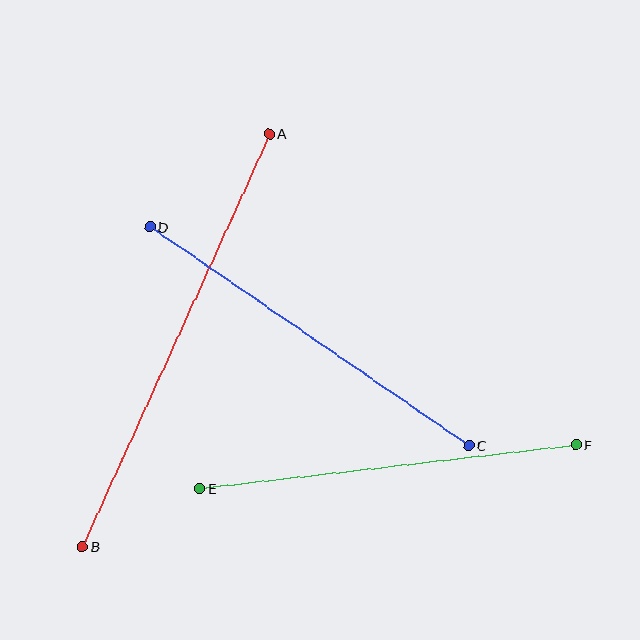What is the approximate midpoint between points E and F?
The midpoint is at approximately (388, 467) pixels.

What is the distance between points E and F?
The distance is approximately 378 pixels.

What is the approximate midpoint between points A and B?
The midpoint is at approximately (176, 340) pixels.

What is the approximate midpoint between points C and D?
The midpoint is at approximately (309, 336) pixels.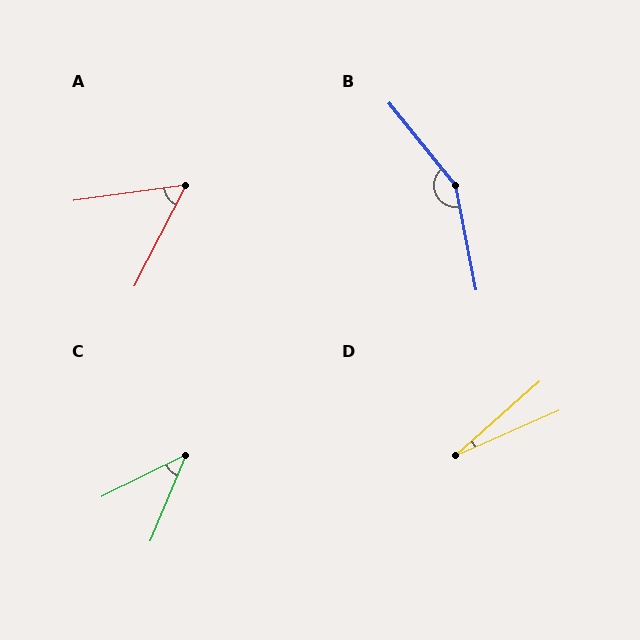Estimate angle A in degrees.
Approximately 55 degrees.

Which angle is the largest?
B, at approximately 153 degrees.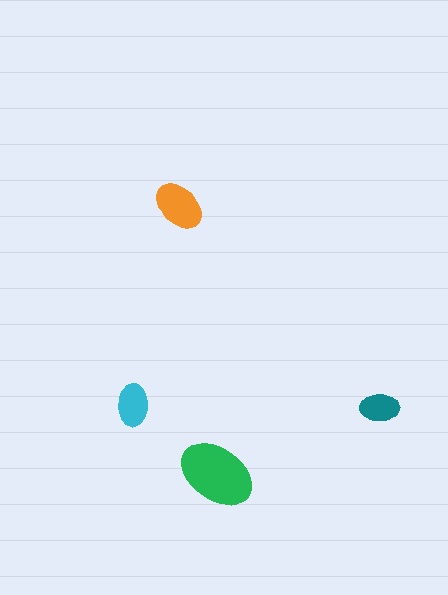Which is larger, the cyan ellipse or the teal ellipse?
The cyan one.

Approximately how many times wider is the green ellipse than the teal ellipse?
About 2 times wider.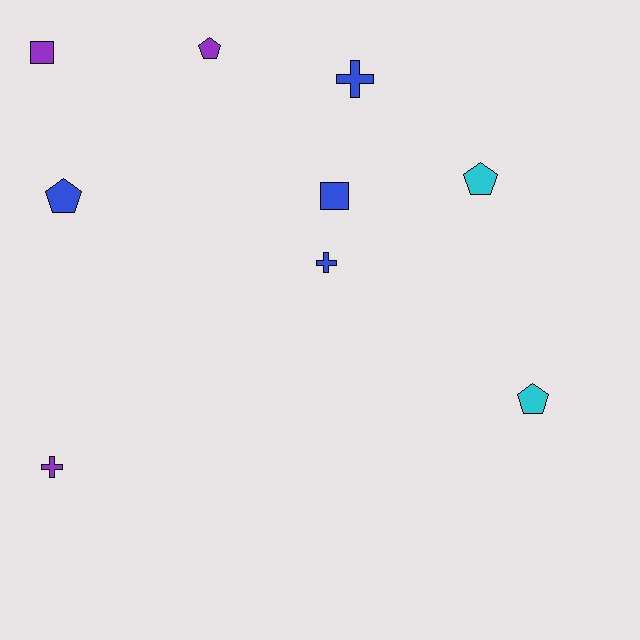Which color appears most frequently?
Blue, with 4 objects.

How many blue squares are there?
There is 1 blue square.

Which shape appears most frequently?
Pentagon, with 4 objects.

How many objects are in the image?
There are 9 objects.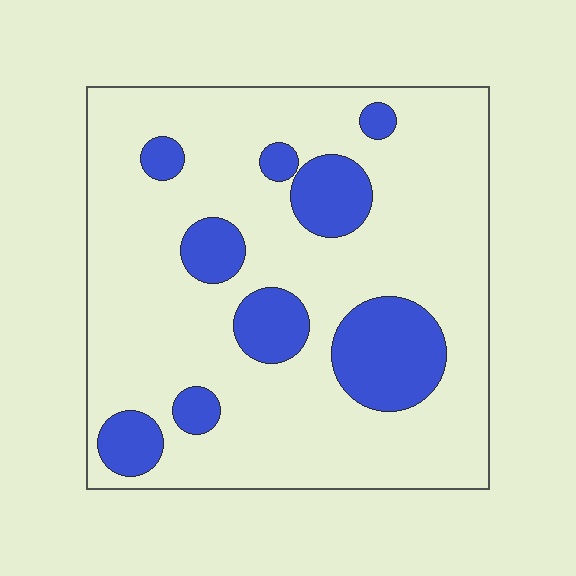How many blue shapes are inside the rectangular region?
9.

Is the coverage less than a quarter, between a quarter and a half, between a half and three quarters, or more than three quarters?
Less than a quarter.